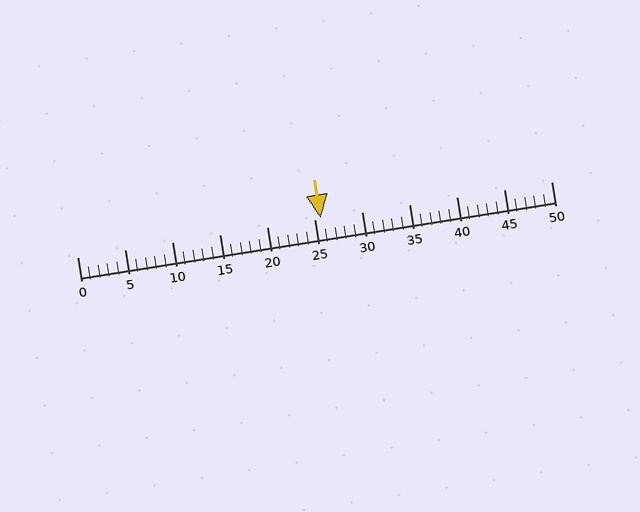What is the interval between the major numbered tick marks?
The major tick marks are spaced 5 units apart.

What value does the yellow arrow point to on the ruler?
The yellow arrow points to approximately 26.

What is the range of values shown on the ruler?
The ruler shows values from 0 to 50.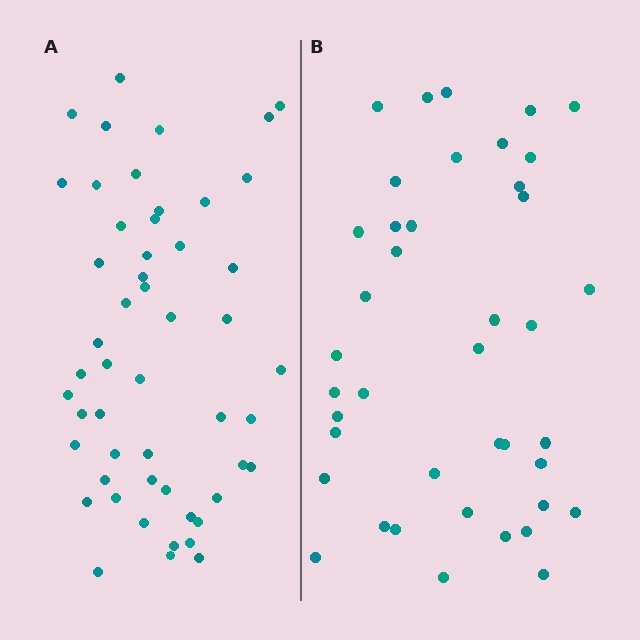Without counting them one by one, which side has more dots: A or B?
Region A (the left region) has more dots.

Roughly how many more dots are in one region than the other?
Region A has roughly 12 or so more dots than region B.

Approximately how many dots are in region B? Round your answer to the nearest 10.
About 40 dots. (The exact count is 41, which rounds to 40.)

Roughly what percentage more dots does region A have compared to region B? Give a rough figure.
About 25% more.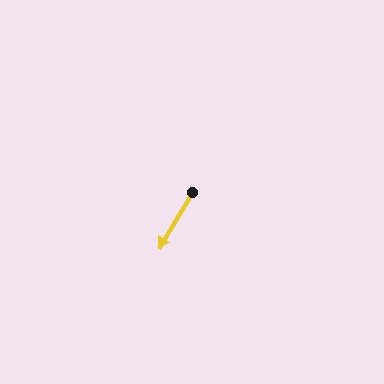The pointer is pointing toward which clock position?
Roughly 7 o'clock.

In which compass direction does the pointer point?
Southwest.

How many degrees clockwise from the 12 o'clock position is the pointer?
Approximately 211 degrees.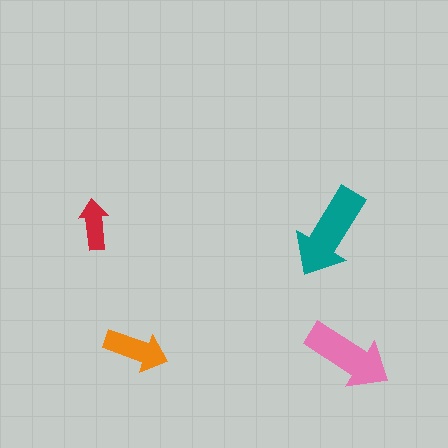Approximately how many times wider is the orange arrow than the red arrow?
About 1.5 times wider.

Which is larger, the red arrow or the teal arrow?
The teal one.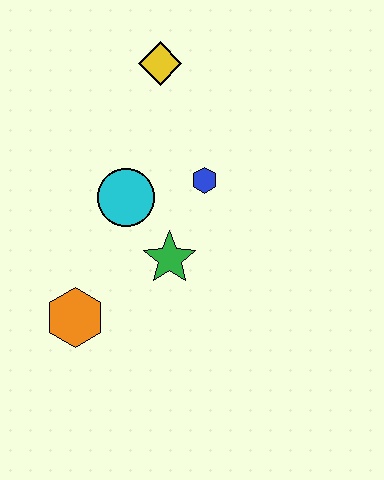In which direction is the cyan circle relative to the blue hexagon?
The cyan circle is to the left of the blue hexagon.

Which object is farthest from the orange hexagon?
The yellow diamond is farthest from the orange hexagon.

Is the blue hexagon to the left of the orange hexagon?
No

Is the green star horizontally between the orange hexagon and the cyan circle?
No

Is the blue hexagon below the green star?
No